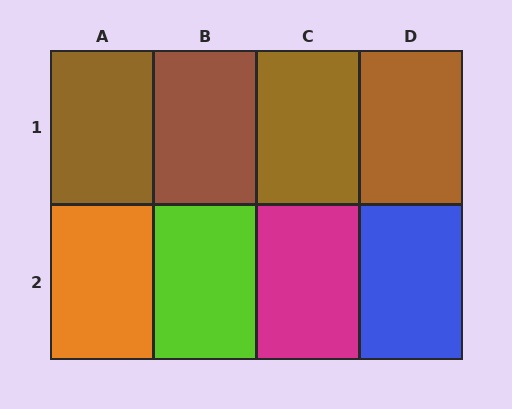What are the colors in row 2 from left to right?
Orange, lime, magenta, blue.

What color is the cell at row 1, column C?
Brown.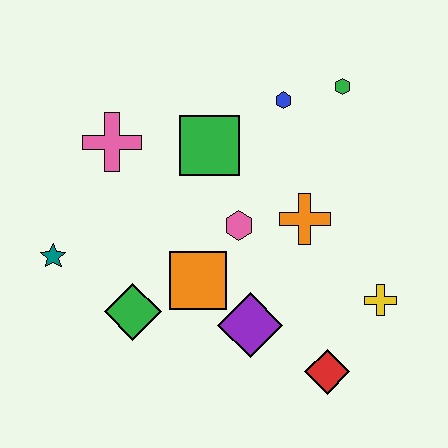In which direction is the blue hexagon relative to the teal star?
The blue hexagon is to the right of the teal star.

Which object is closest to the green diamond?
The orange square is closest to the green diamond.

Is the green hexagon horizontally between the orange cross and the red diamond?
No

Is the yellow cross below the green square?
Yes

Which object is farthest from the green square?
The red diamond is farthest from the green square.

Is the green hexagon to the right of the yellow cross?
No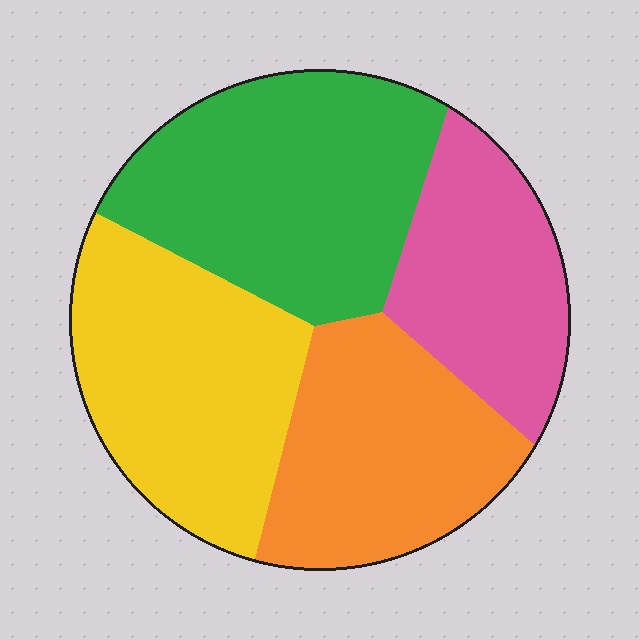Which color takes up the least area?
Pink, at roughly 20%.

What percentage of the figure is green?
Green takes up about one third (1/3) of the figure.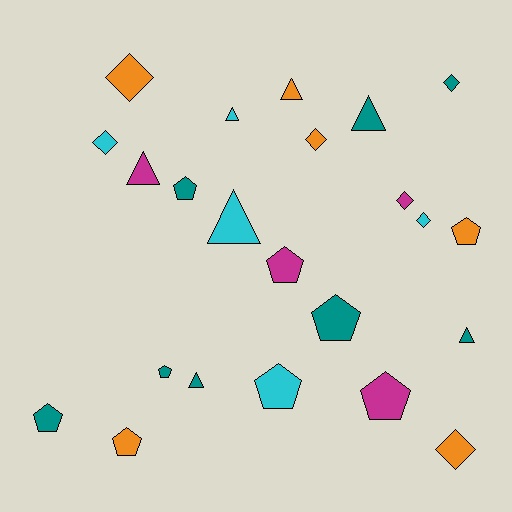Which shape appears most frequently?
Pentagon, with 9 objects.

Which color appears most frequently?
Teal, with 8 objects.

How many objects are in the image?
There are 23 objects.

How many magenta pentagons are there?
There are 2 magenta pentagons.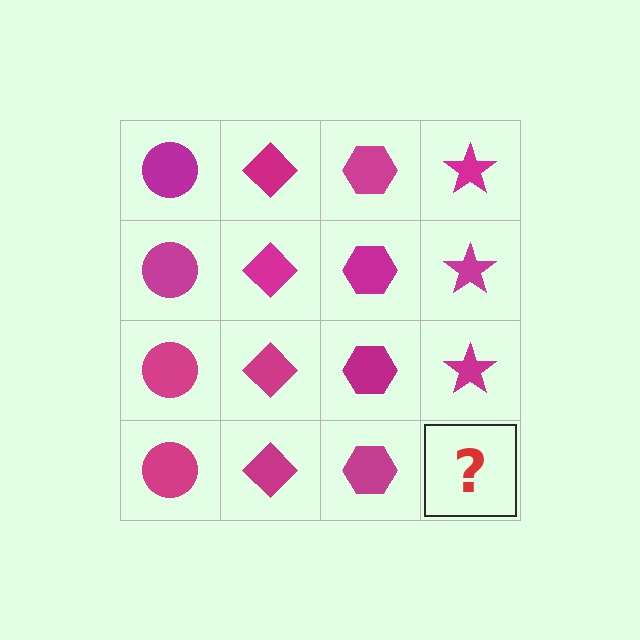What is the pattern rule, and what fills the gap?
The rule is that each column has a consistent shape. The gap should be filled with a magenta star.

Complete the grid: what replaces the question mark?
The question mark should be replaced with a magenta star.